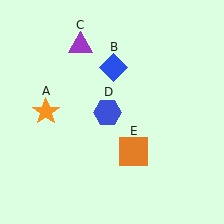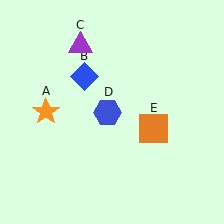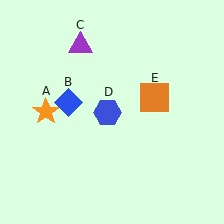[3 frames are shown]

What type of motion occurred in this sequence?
The blue diamond (object B), orange square (object E) rotated counterclockwise around the center of the scene.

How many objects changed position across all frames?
2 objects changed position: blue diamond (object B), orange square (object E).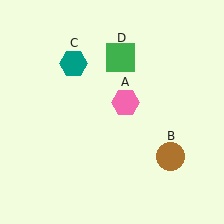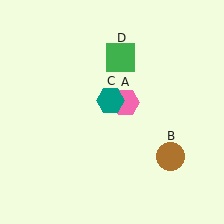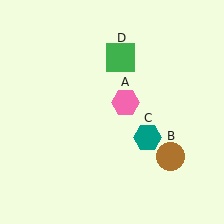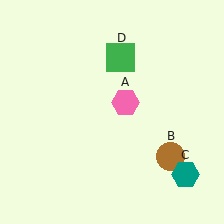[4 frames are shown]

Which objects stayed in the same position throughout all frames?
Pink hexagon (object A) and brown circle (object B) and green square (object D) remained stationary.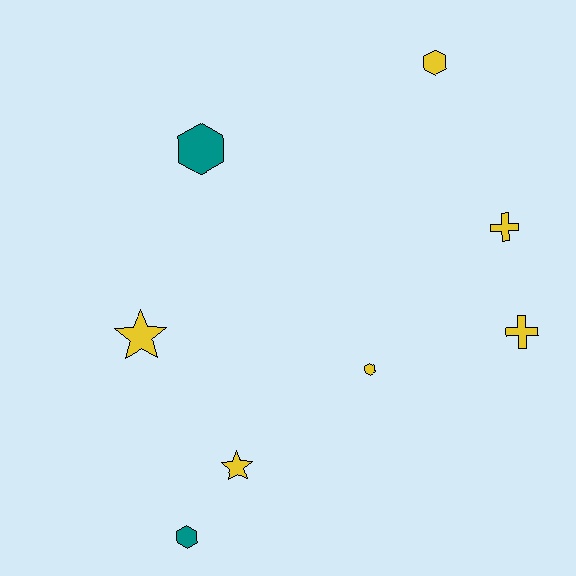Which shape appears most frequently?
Hexagon, with 4 objects.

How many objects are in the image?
There are 8 objects.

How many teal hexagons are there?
There are 2 teal hexagons.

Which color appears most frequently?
Yellow, with 6 objects.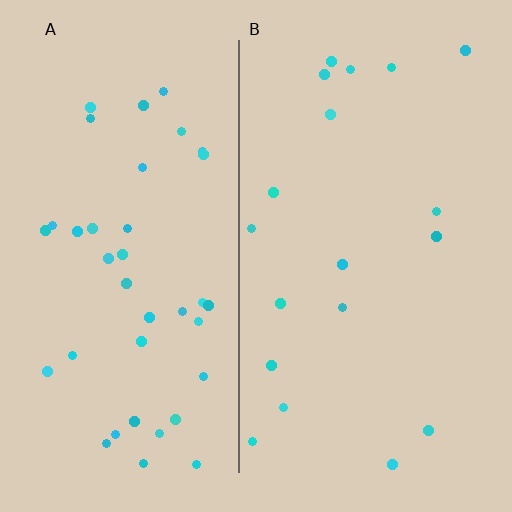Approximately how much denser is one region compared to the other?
Approximately 2.1× — region A over region B.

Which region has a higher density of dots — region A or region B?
A (the left).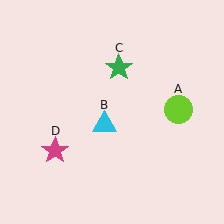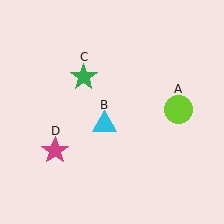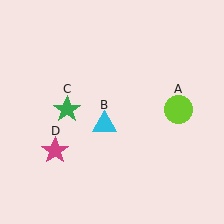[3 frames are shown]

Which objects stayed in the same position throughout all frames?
Lime circle (object A) and cyan triangle (object B) and magenta star (object D) remained stationary.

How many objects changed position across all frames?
1 object changed position: green star (object C).